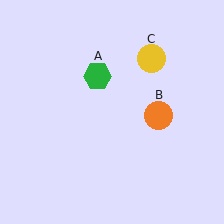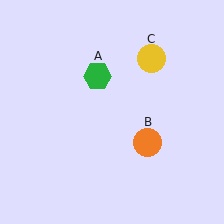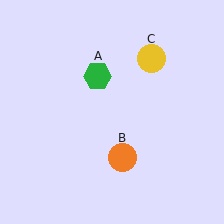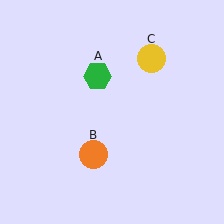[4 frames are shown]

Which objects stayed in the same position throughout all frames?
Green hexagon (object A) and yellow circle (object C) remained stationary.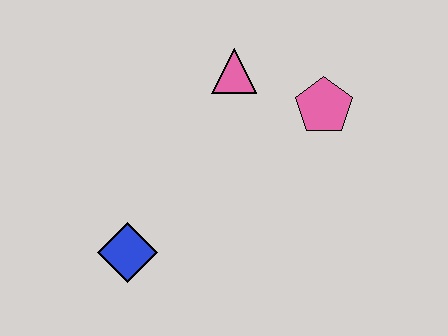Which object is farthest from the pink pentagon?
The blue diamond is farthest from the pink pentagon.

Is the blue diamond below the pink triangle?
Yes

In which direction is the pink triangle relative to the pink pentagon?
The pink triangle is to the left of the pink pentagon.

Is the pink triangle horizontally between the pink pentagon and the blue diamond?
Yes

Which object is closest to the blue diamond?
The pink triangle is closest to the blue diamond.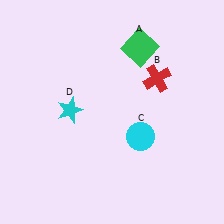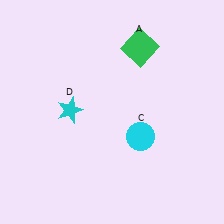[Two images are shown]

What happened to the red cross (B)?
The red cross (B) was removed in Image 2. It was in the top-right area of Image 1.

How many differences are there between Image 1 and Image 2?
There is 1 difference between the two images.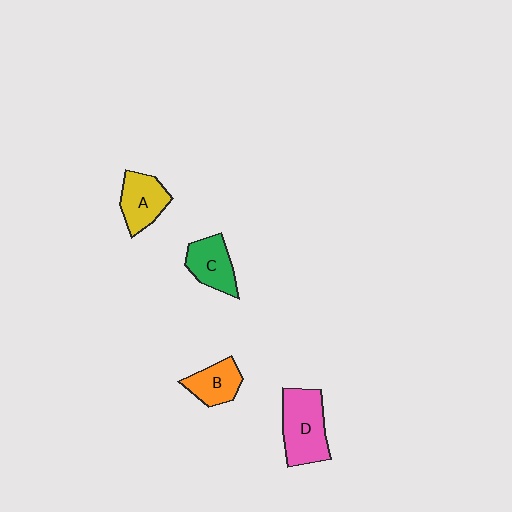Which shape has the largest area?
Shape D (pink).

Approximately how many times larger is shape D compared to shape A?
Approximately 1.4 times.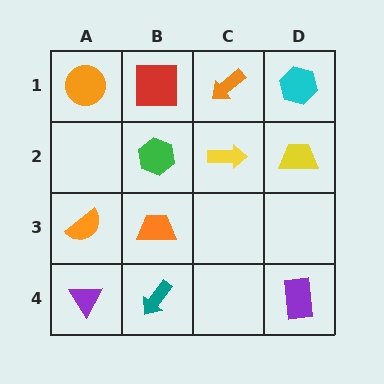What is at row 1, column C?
An orange arrow.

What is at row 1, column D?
A cyan hexagon.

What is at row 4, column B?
A teal arrow.